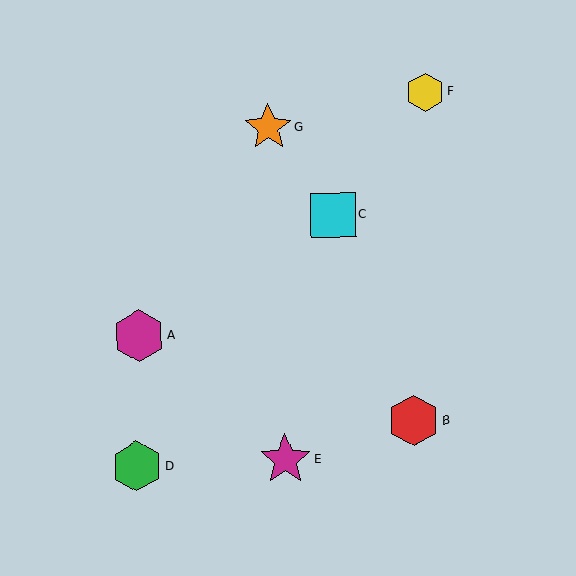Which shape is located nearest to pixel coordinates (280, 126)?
The orange star (labeled G) at (268, 128) is nearest to that location.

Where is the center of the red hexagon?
The center of the red hexagon is at (414, 420).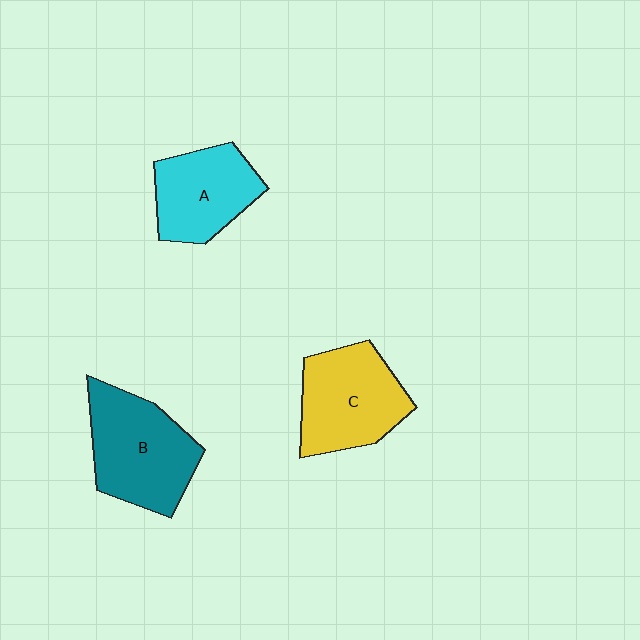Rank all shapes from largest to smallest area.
From largest to smallest: B (teal), C (yellow), A (cyan).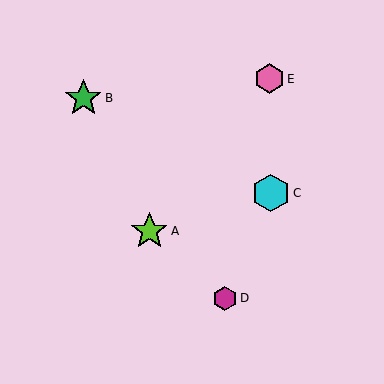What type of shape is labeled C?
Shape C is a cyan hexagon.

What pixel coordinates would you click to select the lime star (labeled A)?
Click at (149, 231) to select the lime star A.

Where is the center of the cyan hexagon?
The center of the cyan hexagon is at (271, 193).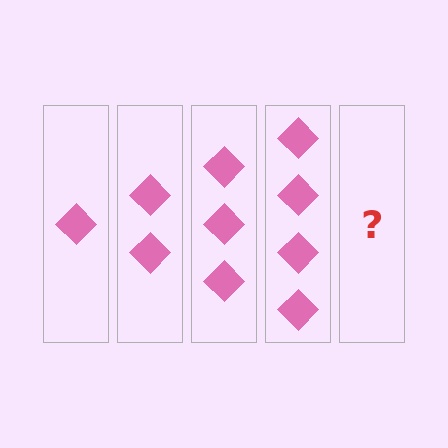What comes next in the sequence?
The next element should be 5 diamonds.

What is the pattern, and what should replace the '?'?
The pattern is that each step adds one more diamond. The '?' should be 5 diamonds.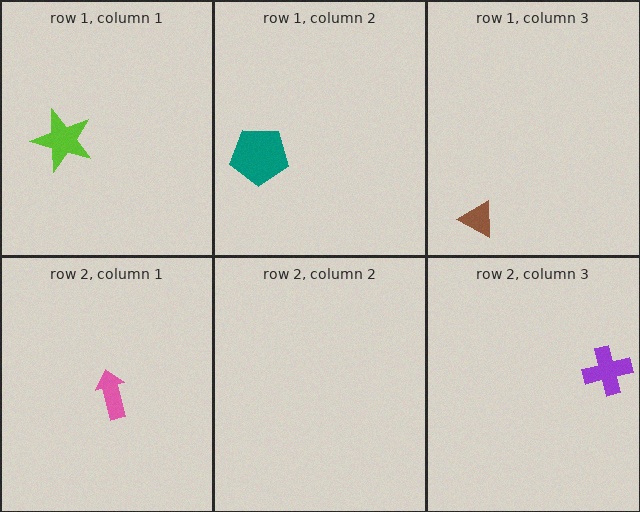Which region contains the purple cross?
The row 2, column 3 region.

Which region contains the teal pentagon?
The row 1, column 2 region.